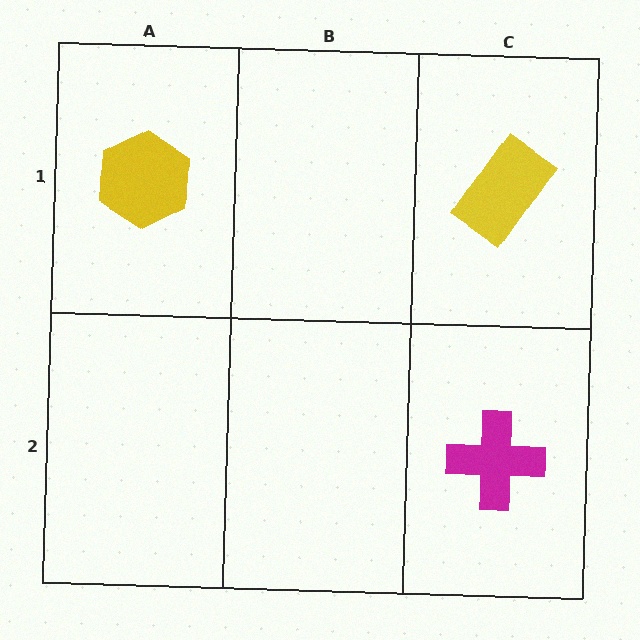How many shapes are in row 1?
2 shapes.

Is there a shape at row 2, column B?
No, that cell is empty.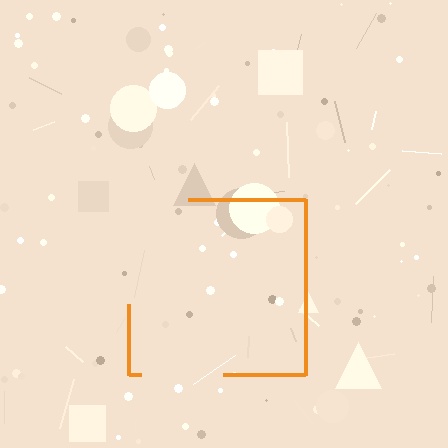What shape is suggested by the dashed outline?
The dashed outline suggests a square.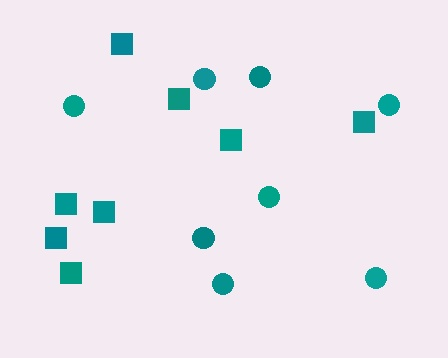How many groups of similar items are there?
There are 2 groups: one group of squares (8) and one group of circles (8).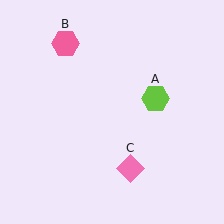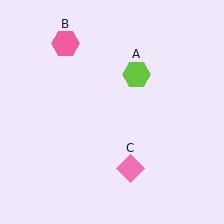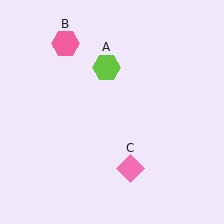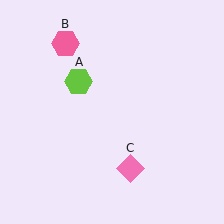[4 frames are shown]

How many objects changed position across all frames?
1 object changed position: lime hexagon (object A).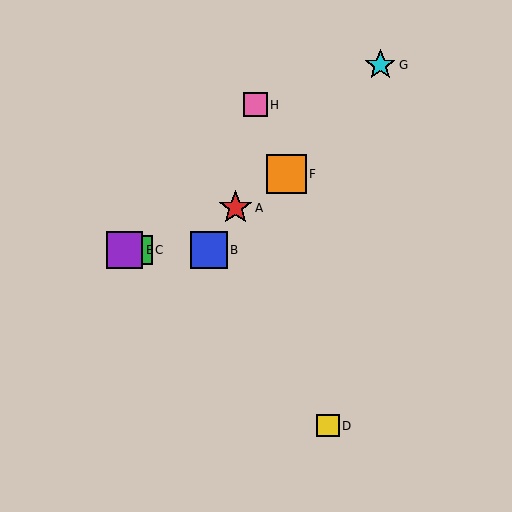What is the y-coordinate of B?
Object B is at y≈250.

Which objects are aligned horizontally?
Objects B, C, E are aligned horizontally.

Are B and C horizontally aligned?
Yes, both are at y≈250.